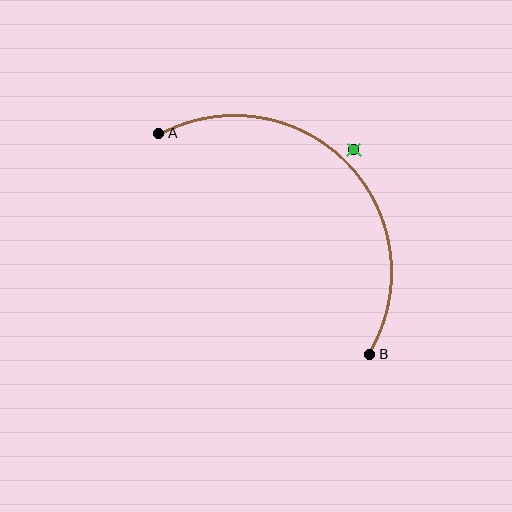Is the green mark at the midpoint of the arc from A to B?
No — the green mark does not lie on the arc at all. It sits slightly outside the curve.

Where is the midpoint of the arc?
The arc midpoint is the point on the curve farthest from the straight line joining A and B. It sits above and to the right of that line.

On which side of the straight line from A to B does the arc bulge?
The arc bulges above and to the right of the straight line connecting A and B.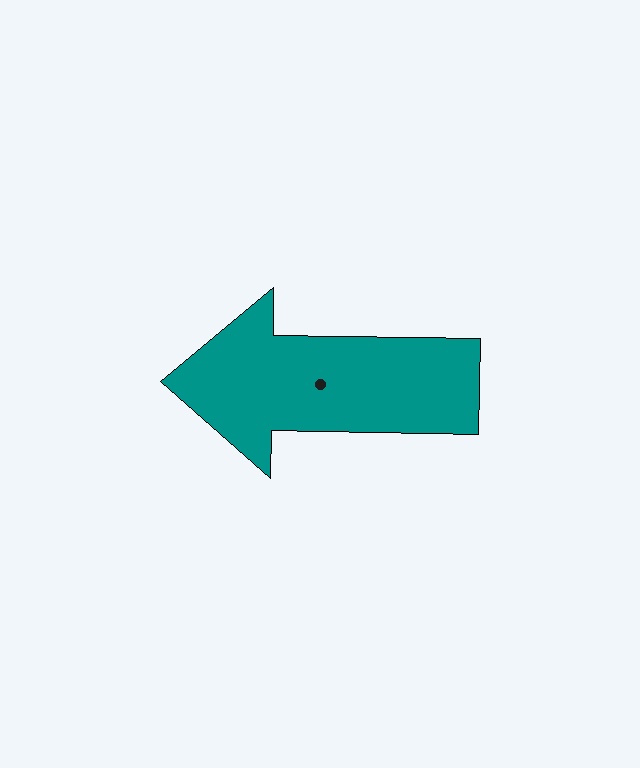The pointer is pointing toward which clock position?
Roughly 9 o'clock.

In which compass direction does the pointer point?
West.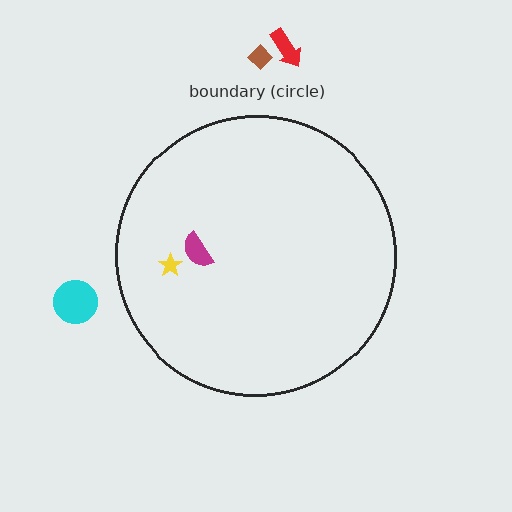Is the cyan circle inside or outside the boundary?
Outside.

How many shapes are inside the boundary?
2 inside, 3 outside.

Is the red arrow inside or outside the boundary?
Outside.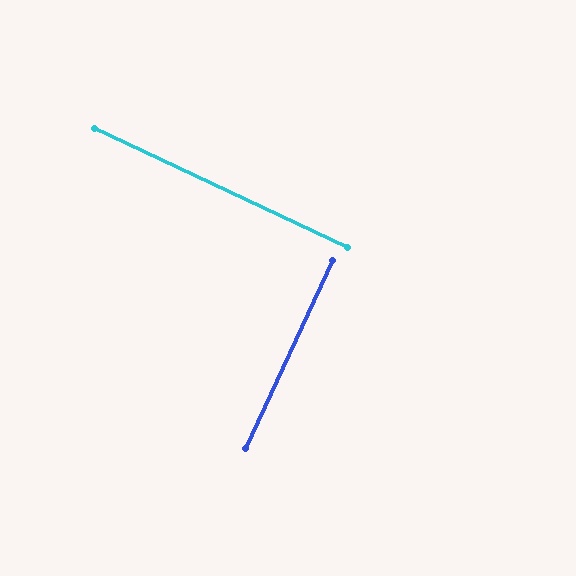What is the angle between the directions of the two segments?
Approximately 90 degrees.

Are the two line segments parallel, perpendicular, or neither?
Perpendicular — they meet at approximately 90°.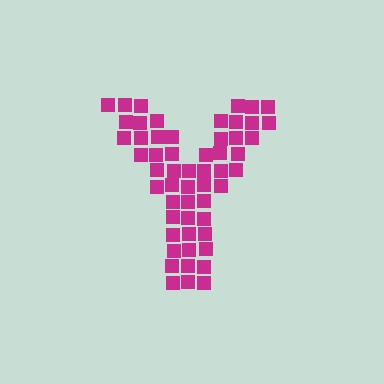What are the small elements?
The small elements are squares.